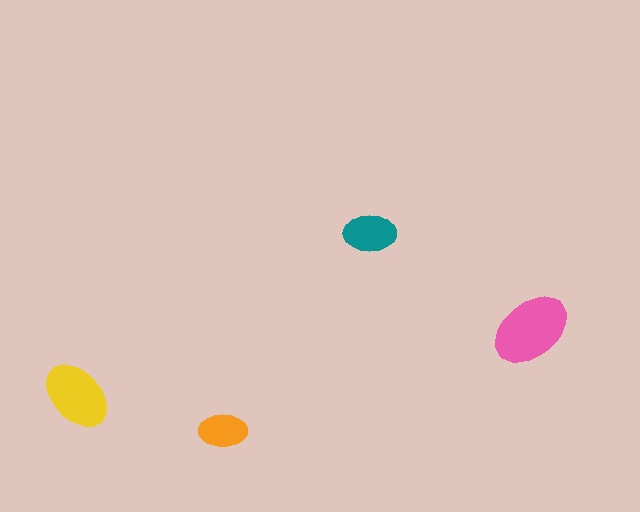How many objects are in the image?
There are 4 objects in the image.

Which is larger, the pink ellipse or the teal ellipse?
The pink one.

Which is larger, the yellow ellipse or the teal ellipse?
The yellow one.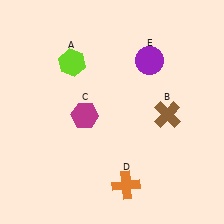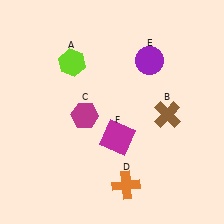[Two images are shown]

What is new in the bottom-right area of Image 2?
A magenta square (F) was added in the bottom-right area of Image 2.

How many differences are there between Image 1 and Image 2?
There is 1 difference between the two images.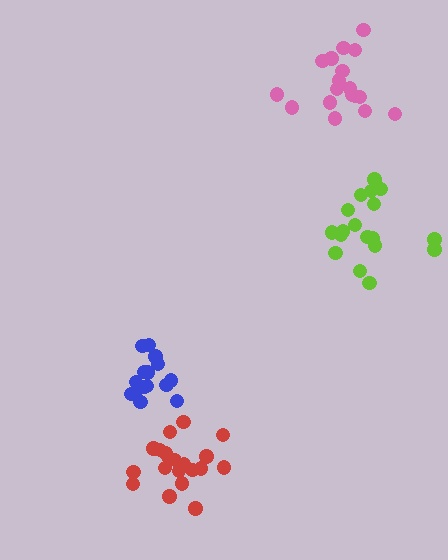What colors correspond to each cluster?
The clusters are colored: blue, pink, lime, red.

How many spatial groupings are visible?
There are 4 spatial groupings.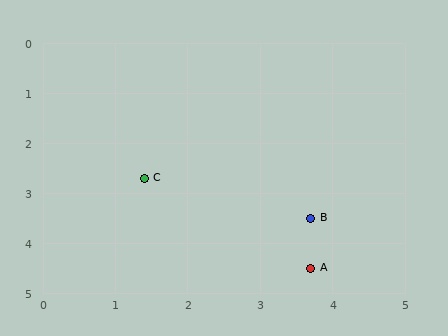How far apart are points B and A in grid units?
Points B and A are about 1.0 grid units apart.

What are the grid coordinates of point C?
Point C is at approximately (1.4, 2.7).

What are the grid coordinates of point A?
Point A is at approximately (3.7, 4.5).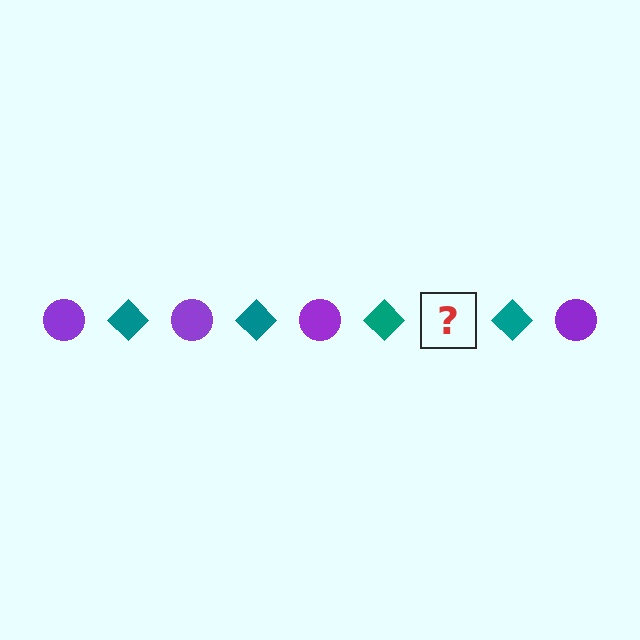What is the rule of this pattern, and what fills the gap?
The rule is that the pattern alternates between purple circle and teal diamond. The gap should be filled with a purple circle.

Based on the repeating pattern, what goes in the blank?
The blank should be a purple circle.